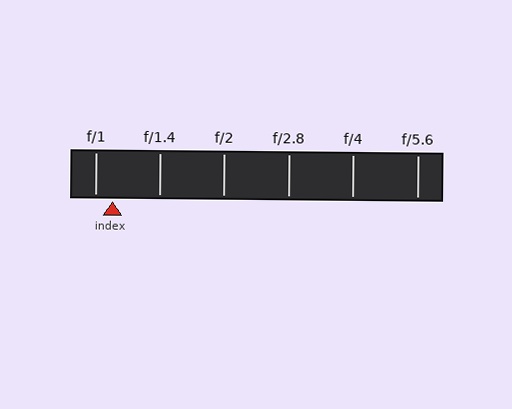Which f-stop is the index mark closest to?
The index mark is closest to f/1.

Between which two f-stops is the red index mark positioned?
The index mark is between f/1 and f/1.4.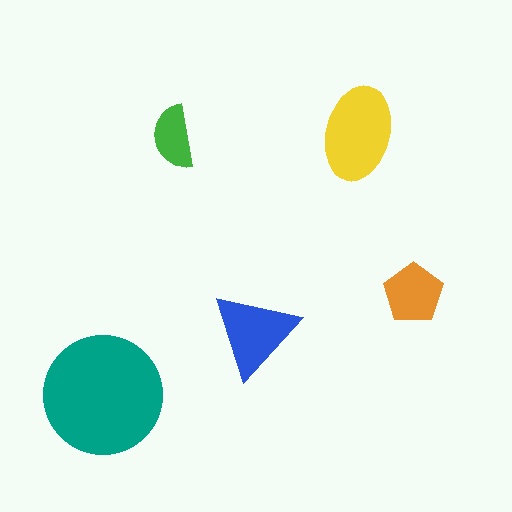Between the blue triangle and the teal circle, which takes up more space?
The teal circle.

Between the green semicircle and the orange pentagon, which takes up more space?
The orange pentagon.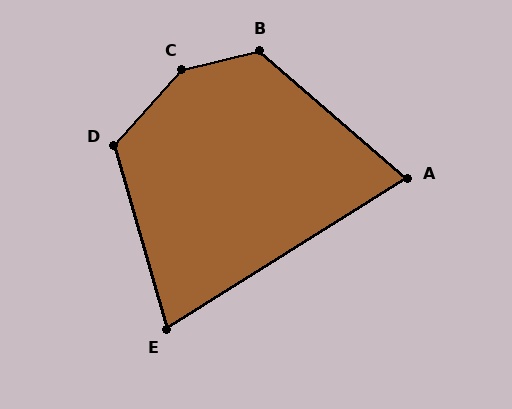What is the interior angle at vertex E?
Approximately 74 degrees (acute).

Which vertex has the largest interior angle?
C, at approximately 146 degrees.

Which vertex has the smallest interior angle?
A, at approximately 73 degrees.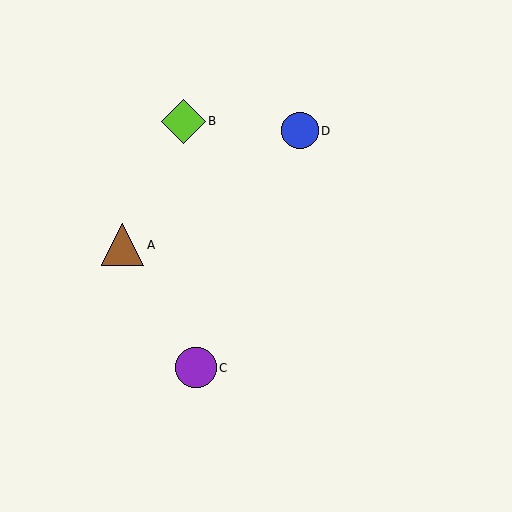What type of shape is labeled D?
Shape D is a blue circle.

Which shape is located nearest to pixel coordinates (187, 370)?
The purple circle (labeled C) at (196, 368) is nearest to that location.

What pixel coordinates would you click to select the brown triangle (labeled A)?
Click at (123, 245) to select the brown triangle A.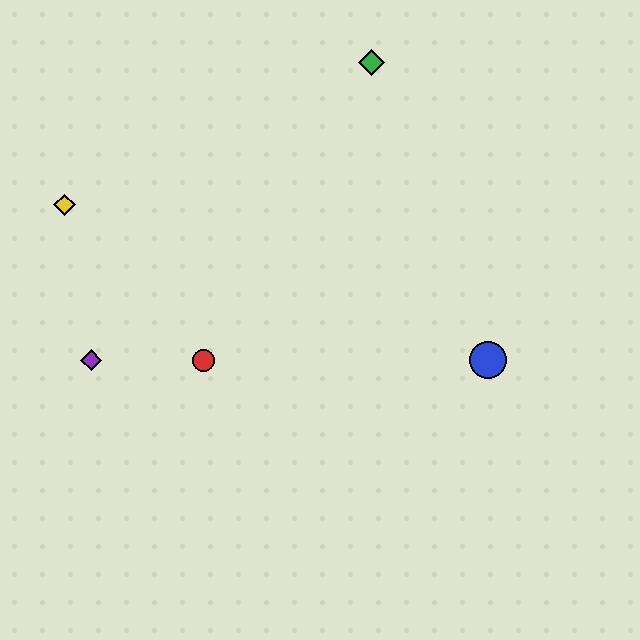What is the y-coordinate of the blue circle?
The blue circle is at y≈360.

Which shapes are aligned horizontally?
The red circle, the blue circle, the purple diamond are aligned horizontally.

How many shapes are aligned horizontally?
3 shapes (the red circle, the blue circle, the purple diamond) are aligned horizontally.